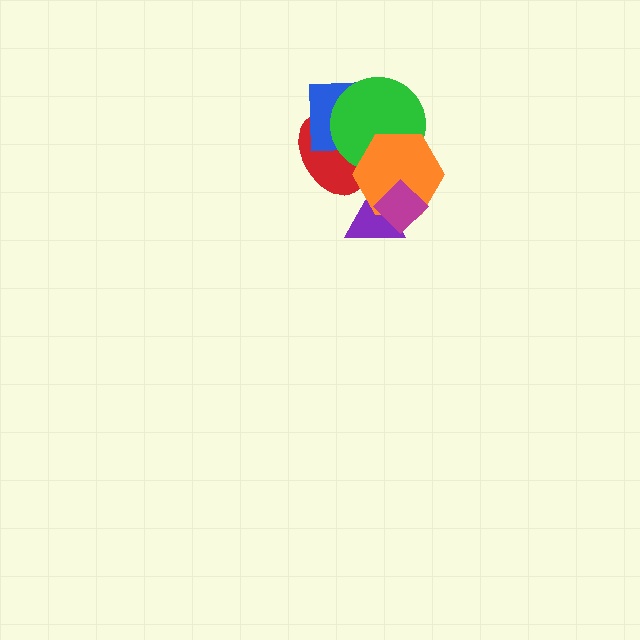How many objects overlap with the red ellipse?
3 objects overlap with the red ellipse.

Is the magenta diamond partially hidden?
No, no other shape covers it.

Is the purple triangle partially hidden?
Yes, it is partially covered by another shape.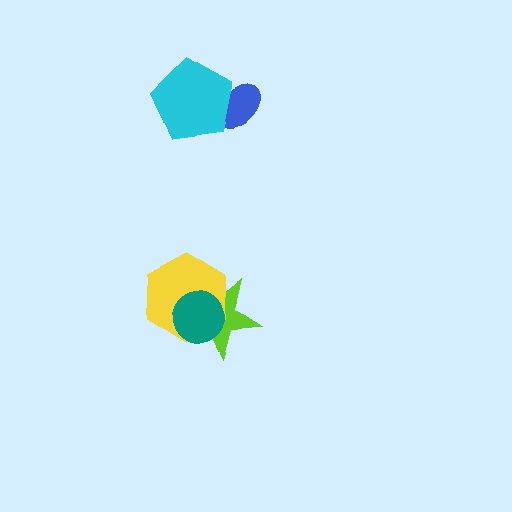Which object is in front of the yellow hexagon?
The teal circle is in front of the yellow hexagon.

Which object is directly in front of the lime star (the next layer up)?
The yellow hexagon is directly in front of the lime star.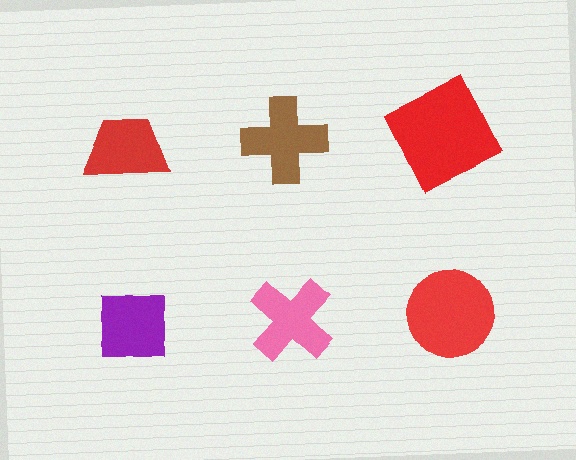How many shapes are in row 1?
3 shapes.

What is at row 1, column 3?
A red square.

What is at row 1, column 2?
A brown cross.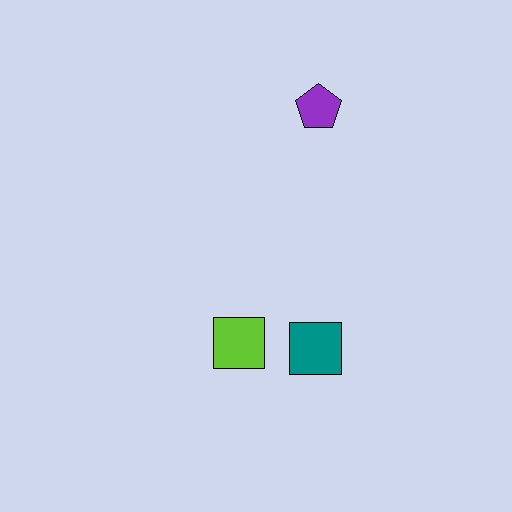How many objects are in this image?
There are 3 objects.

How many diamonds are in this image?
There are no diamonds.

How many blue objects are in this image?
There are no blue objects.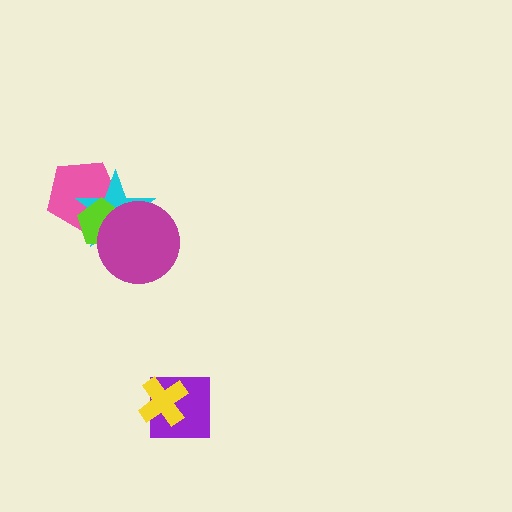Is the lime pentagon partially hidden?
Yes, it is partially covered by another shape.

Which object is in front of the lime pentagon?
The magenta circle is in front of the lime pentagon.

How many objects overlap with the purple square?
1 object overlaps with the purple square.